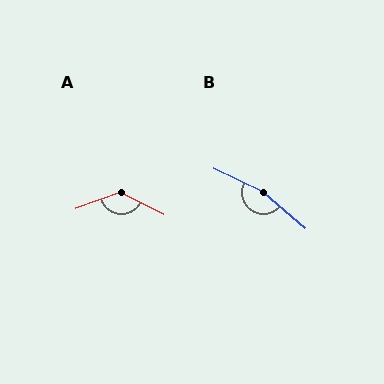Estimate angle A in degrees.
Approximately 133 degrees.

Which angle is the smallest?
A, at approximately 133 degrees.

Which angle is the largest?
B, at approximately 165 degrees.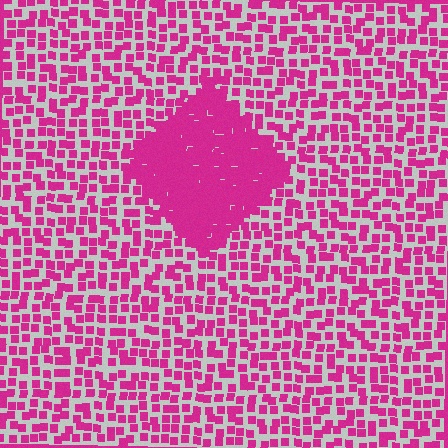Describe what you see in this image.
The image contains small magenta elements arranged at two different densities. A diamond-shaped region is visible where the elements are more densely packed than the surrounding area.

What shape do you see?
I see a diamond.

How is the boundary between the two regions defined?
The boundary is defined by a change in element density (approximately 2.9x ratio). All elements are the same color, size, and shape.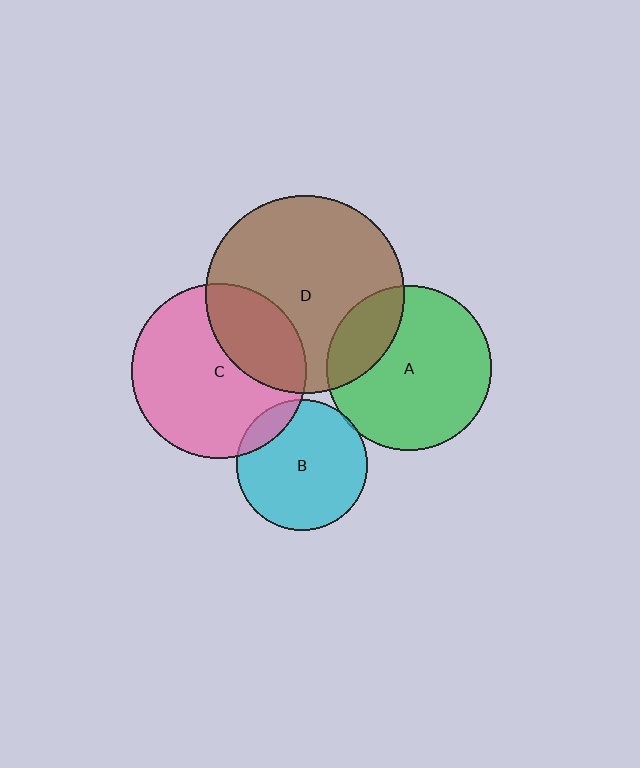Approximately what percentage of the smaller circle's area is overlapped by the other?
Approximately 30%.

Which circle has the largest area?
Circle D (brown).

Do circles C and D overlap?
Yes.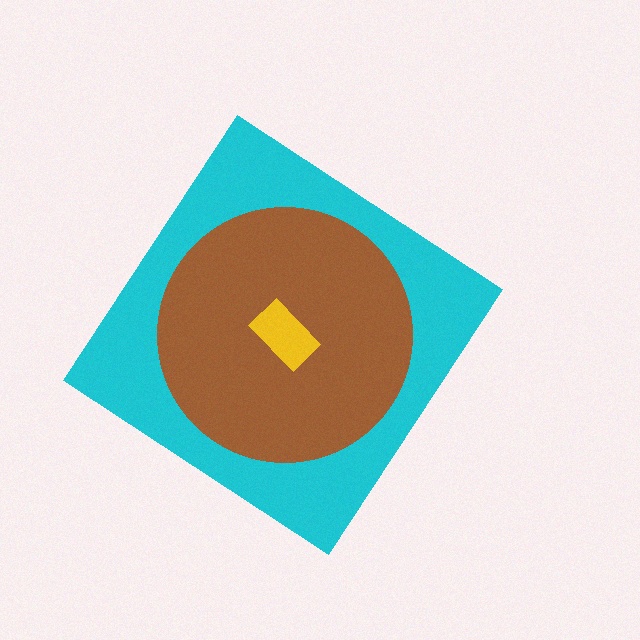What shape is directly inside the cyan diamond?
The brown circle.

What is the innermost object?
The yellow rectangle.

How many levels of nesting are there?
3.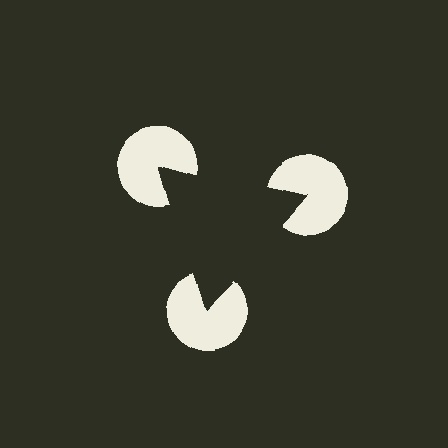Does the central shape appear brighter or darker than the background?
It typically appears slightly darker than the background, even though no actual brightness change is drawn.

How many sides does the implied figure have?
3 sides.